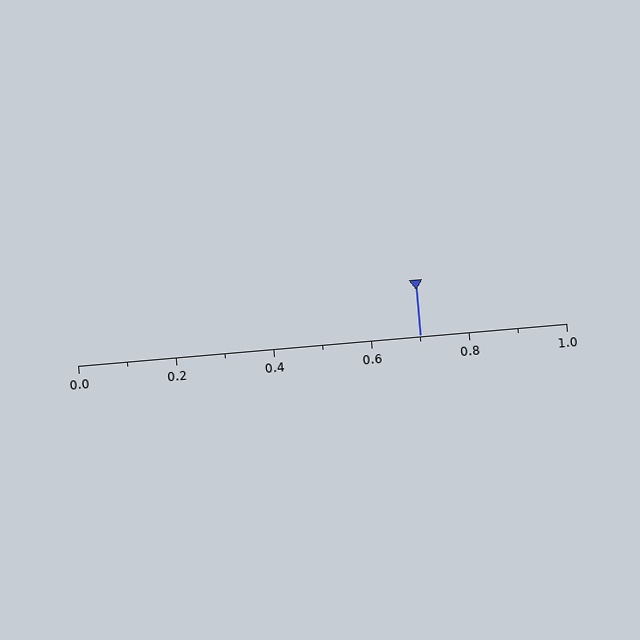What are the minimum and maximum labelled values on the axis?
The axis runs from 0.0 to 1.0.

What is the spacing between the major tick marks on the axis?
The major ticks are spaced 0.2 apart.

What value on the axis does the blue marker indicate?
The marker indicates approximately 0.7.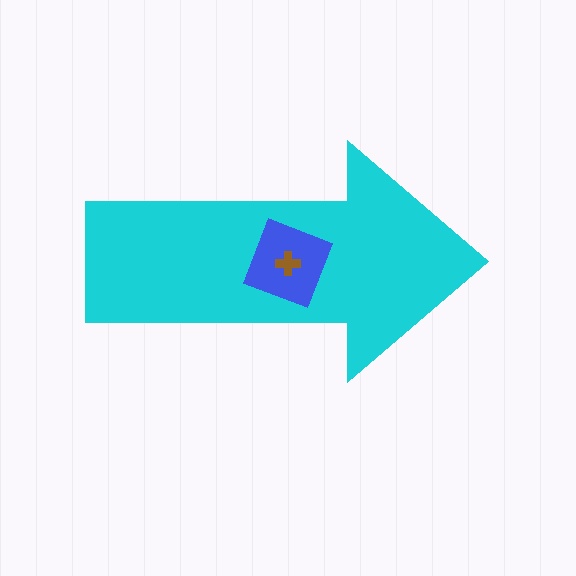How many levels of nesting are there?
3.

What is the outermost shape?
The cyan arrow.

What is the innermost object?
The brown cross.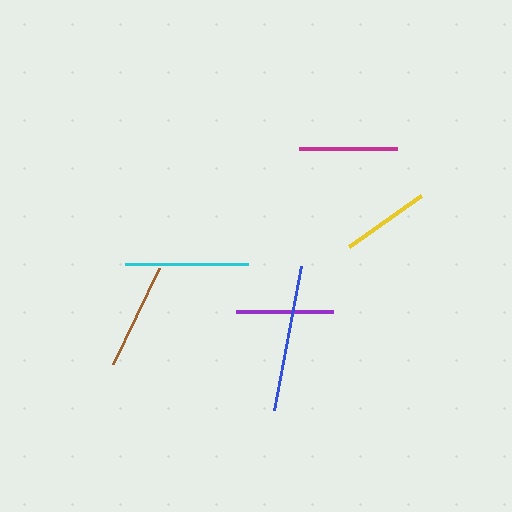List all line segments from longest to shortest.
From longest to shortest: blue, cyan, brown, magenta, purple, yellow.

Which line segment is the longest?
The blue line is the longest at approximately 146 pixels.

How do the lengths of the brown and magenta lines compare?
The brown and magenta lines are approximately the same length.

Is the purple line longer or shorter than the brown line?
The brown line is longer than the purple line.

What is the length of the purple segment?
The purple segment is approximately 97 pixels long.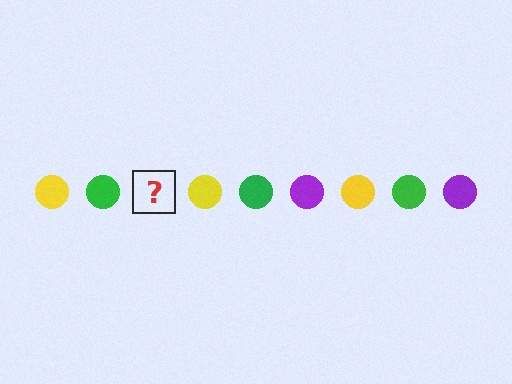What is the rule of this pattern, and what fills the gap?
The rule is that the pattern cycles through yellow, green, purple circles. The gap should be filled with a purple circle.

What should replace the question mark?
The question mark should be replaced with a purple circle.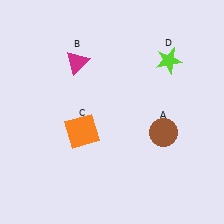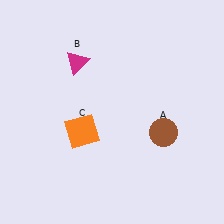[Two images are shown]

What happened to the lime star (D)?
The lime star (D) was removed in Image 2. It was in the top-right area of Image 1.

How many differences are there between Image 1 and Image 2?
There is 1 difference between the two images.